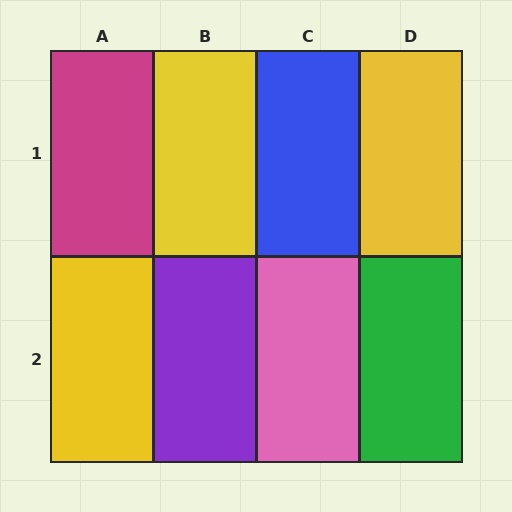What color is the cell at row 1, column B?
Yellow.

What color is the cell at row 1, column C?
Blue.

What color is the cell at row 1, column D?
Yellow.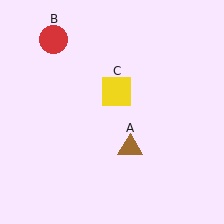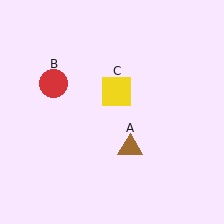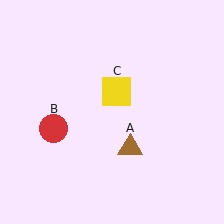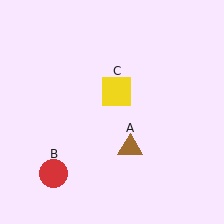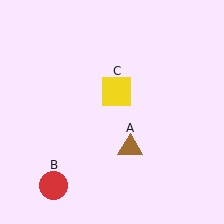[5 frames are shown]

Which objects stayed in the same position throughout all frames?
Brown triangle (object A) and yellow square (object C) remained stationary.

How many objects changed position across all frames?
1 object changed position: red circle (object B).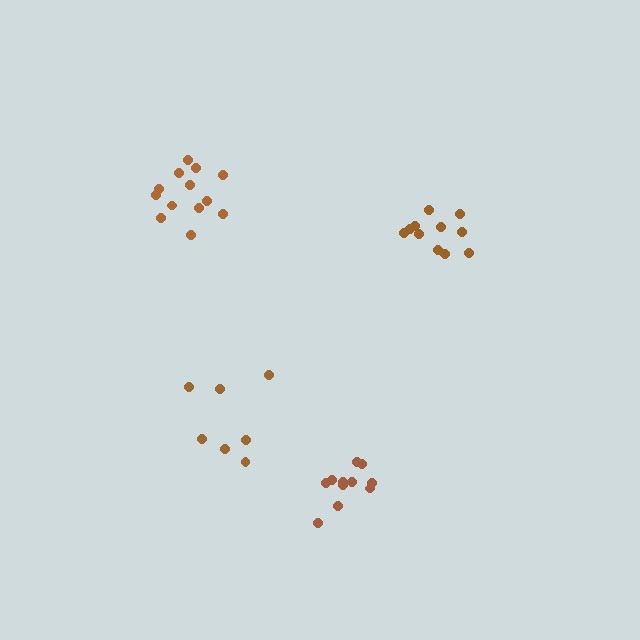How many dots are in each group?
Group 1: 12 dots, Group 2: 13 dots, Group 3: 11 dots, Group 4: 7 dots (43 total).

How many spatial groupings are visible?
There are 4 spatial groupings.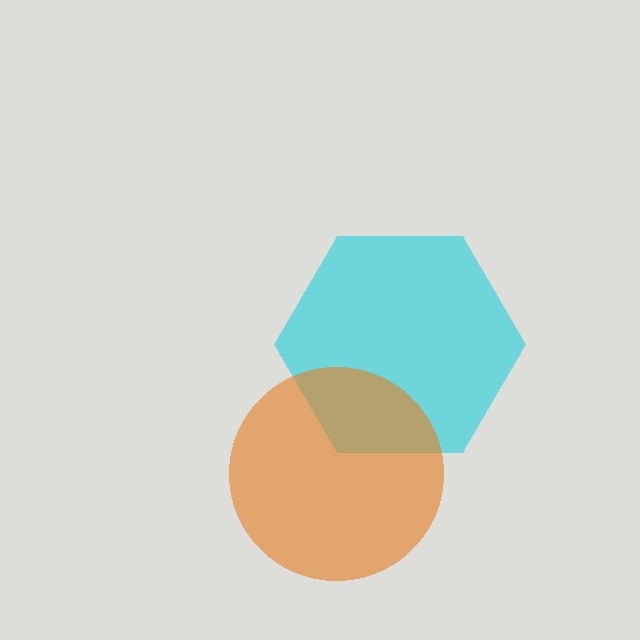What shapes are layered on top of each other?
The layered shapes are: a cyan hexagon, an orange circle.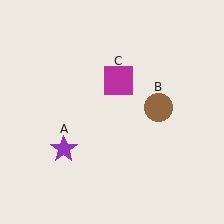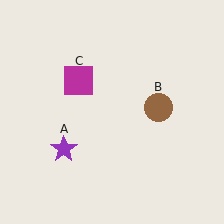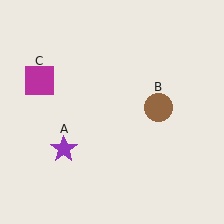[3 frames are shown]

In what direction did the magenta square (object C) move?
The magenta square (object C) moved left.